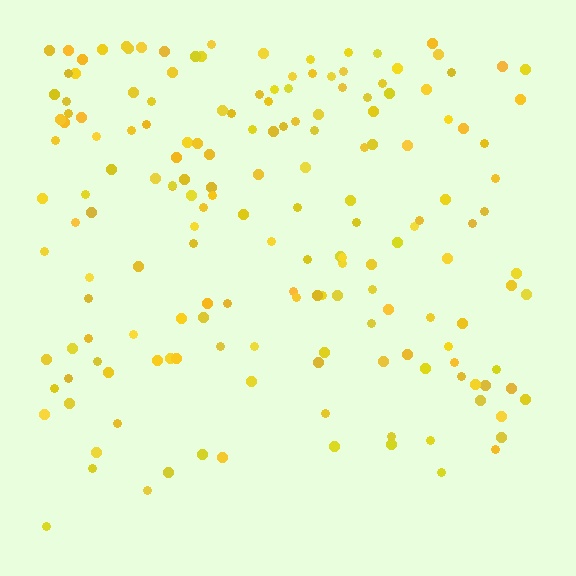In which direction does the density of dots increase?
From bottom to top, with the top side densest.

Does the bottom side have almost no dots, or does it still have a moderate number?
Still a moderate number, just noticeably fewer than the top.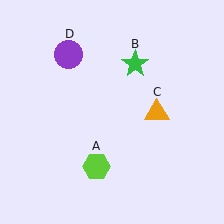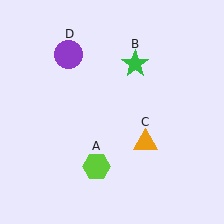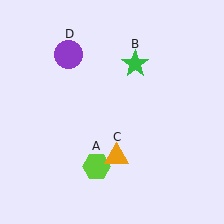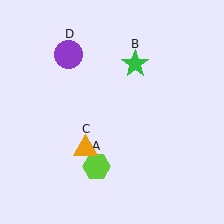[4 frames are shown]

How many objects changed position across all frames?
1 object changed position: orange triangle (object C).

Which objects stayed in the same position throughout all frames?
Lime hexagon (object A) and green star (object B) and purple circle (object D) remained stationary.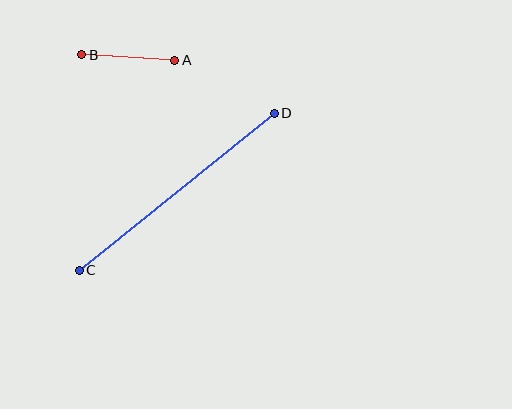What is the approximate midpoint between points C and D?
The midpoint is at approximately (177, 192) pixels.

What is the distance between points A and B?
The distance is approximately 93 pixels.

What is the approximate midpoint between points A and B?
The midpoint is at approximately (128, 58) pixels.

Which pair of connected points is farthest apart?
Points C and D are farthest apart.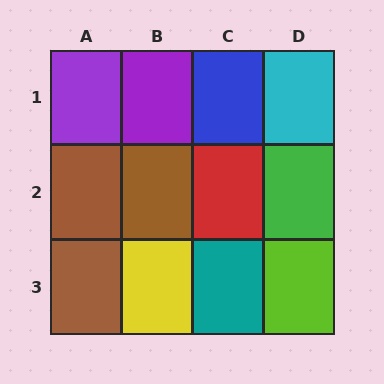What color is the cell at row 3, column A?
Brown.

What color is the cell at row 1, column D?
Cyan.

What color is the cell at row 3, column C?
Teal.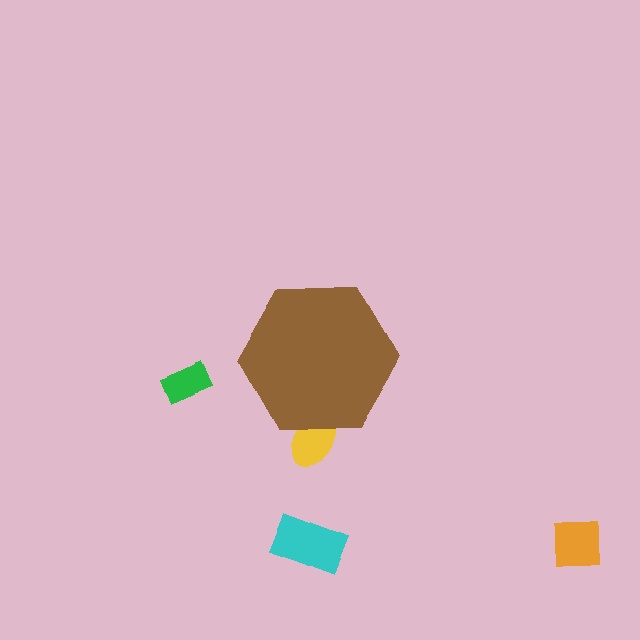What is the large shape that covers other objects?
A brown hexagon.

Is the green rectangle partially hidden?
No, the green rectangle is fully visible.